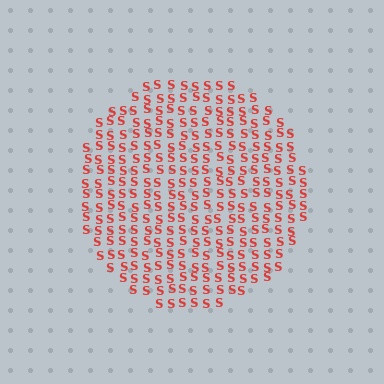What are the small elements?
The small elements are letter S's.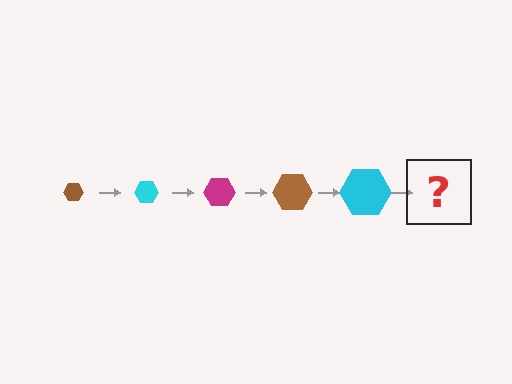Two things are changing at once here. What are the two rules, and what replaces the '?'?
The two rules are that the hexagon grows larger each step and the color cycles through brown, cyan, and magenta. The '?' should be a magenta hexagon, larger than the previous one.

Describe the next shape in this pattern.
It should be a magenta hexagon, larger than the previous one.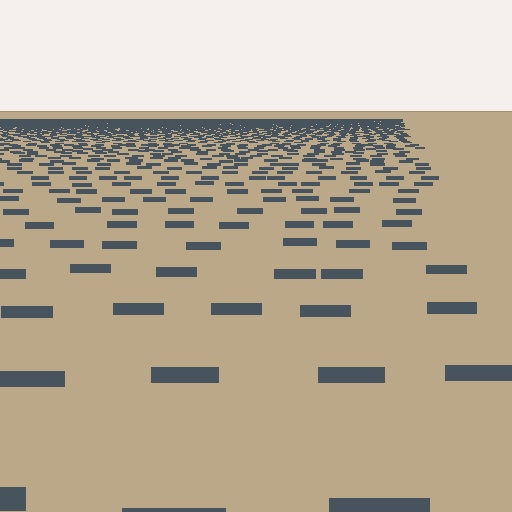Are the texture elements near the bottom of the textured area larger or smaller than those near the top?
Larger. Near the bottom, elements are closer to the viewer and appear at a bigger on-screen size.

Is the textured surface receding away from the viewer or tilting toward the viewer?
The surface is receding away from the viewer. Texture elements get smaller and denser toward the top.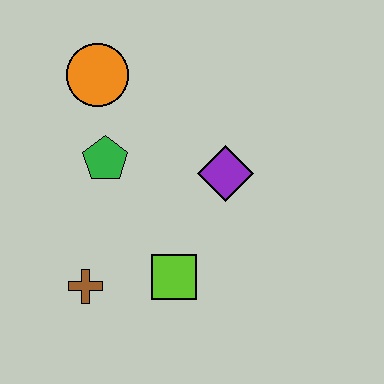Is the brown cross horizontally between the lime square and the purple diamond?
No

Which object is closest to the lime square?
The brown cross is closest to the lime square.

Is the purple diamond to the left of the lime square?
No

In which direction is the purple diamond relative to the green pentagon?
The purple diamond is to the right of the green pentagon.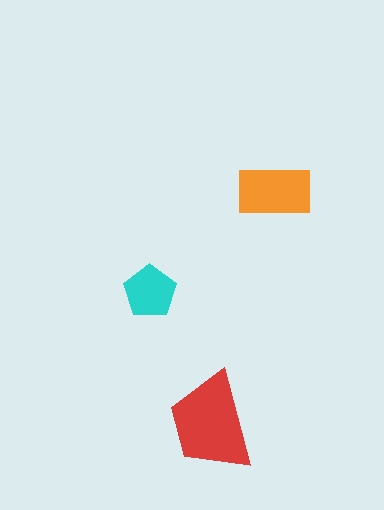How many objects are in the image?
There are 3 objects in the image.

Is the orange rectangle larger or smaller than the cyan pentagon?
Larger.